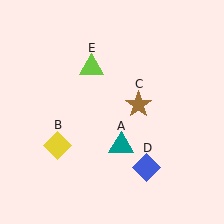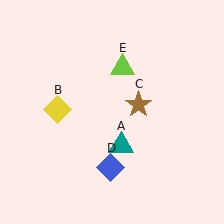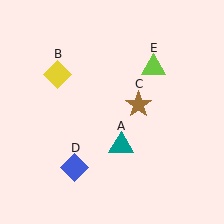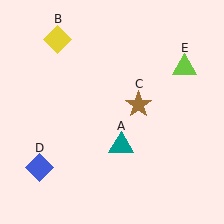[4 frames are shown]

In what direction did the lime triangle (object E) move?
The lime triangle (object E) moved right.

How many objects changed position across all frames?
3 objects changed position: yellow diamond (object B), blue diamond (object D), lime triangle (object E).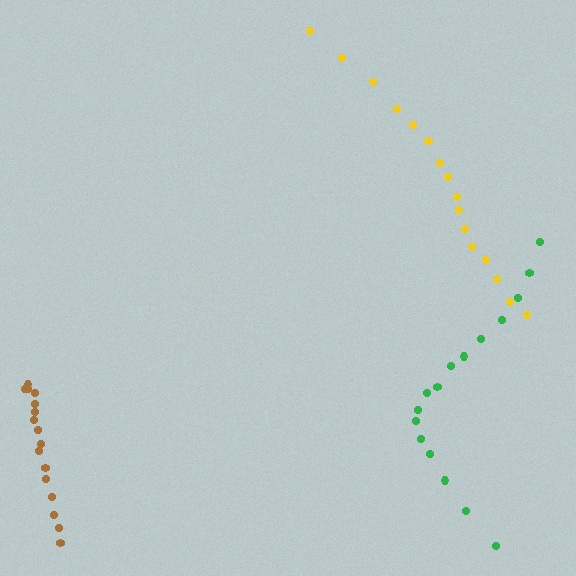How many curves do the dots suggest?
There are 3 distinct paths.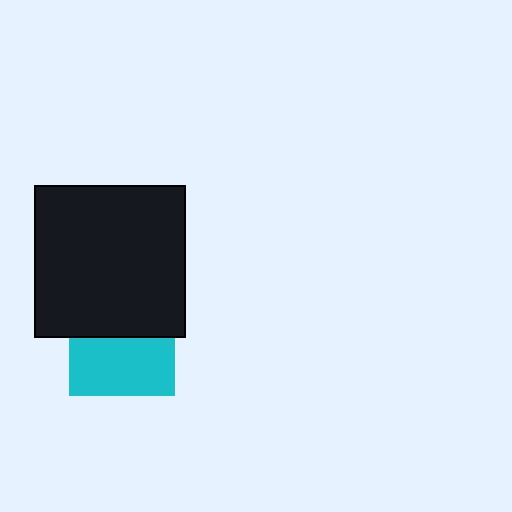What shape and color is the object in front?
The object in front is a black square.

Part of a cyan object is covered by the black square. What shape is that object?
It is a square.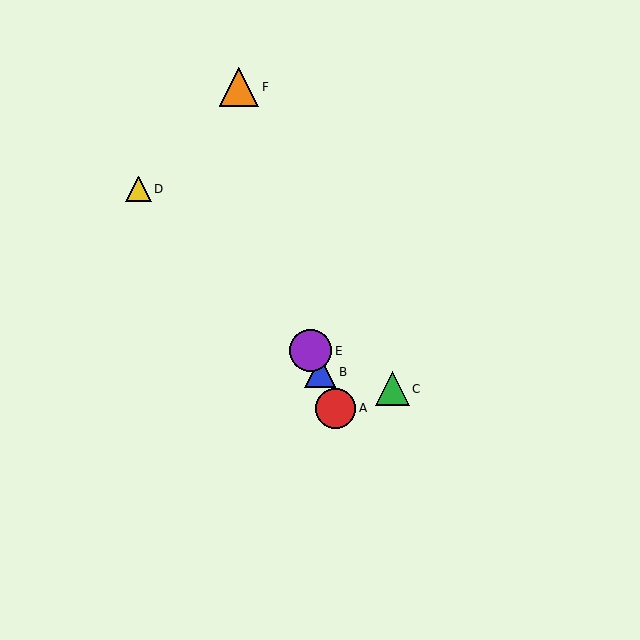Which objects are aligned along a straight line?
Objects A, B, E are aligned along a straight line.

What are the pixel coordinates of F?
Object F is at (239, 87).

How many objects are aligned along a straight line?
3 objects (A, B, E) are aligned along a straight line.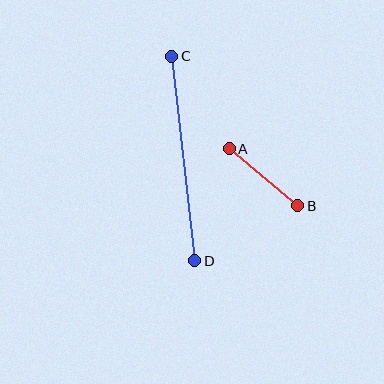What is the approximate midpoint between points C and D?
The midpoint is at approximately (183, 158) pixels.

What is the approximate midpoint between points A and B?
The midpoint is at approximately (263, 177) pixels.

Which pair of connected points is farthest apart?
Points C and D are farthest apart.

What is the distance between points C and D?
The distance is approximately 206 pixels.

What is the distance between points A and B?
The distance is approximately 89 pixels.